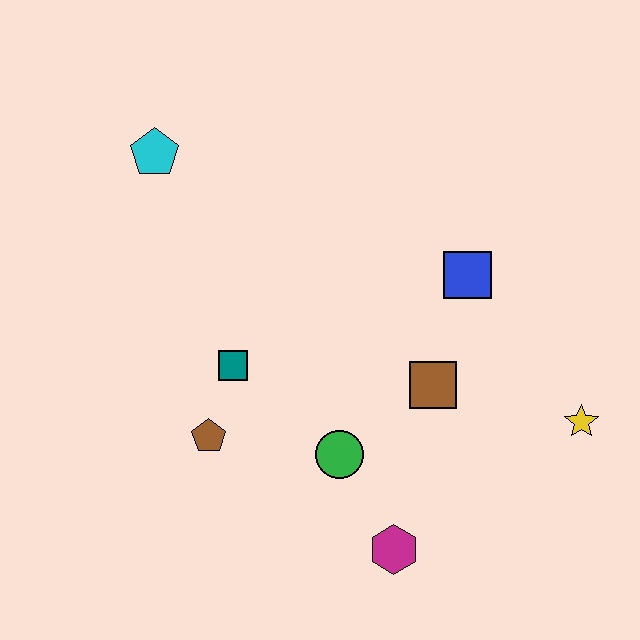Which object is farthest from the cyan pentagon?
The yellow star is farthest from the cyan pentagon.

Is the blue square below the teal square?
No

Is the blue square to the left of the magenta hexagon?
No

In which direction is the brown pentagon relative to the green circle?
The brown pentagon is to the left of the green circle.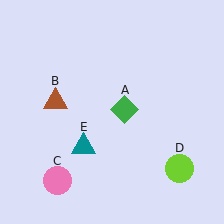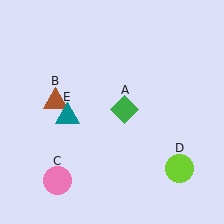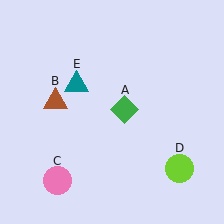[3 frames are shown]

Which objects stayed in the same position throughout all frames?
Green diamond (object A) and brown triangle (object B) and pink circle (object C) and lime circle (object D) remained stationary.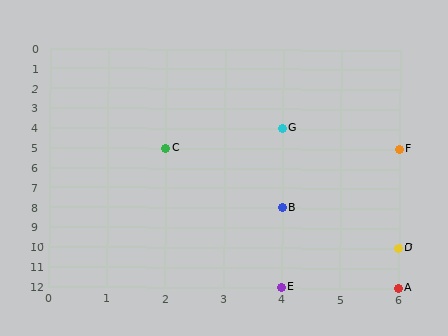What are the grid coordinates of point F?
Point F is at grid coordinates (6, 5).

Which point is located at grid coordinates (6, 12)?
Point A is at (6, 12).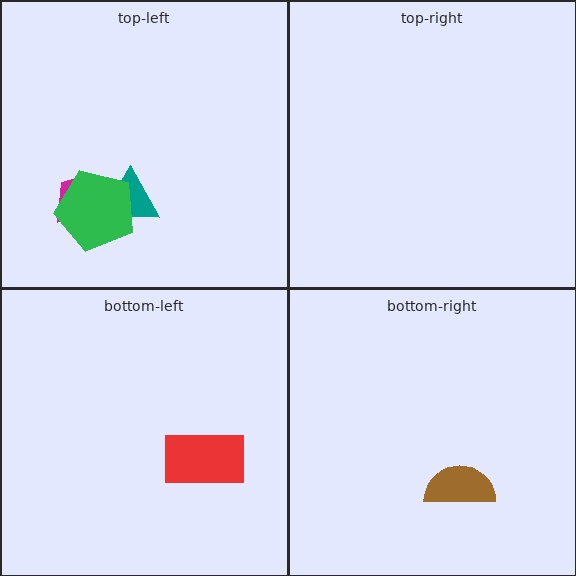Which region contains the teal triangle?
The top-left region.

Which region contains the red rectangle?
The bottom-left region.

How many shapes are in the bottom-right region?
1.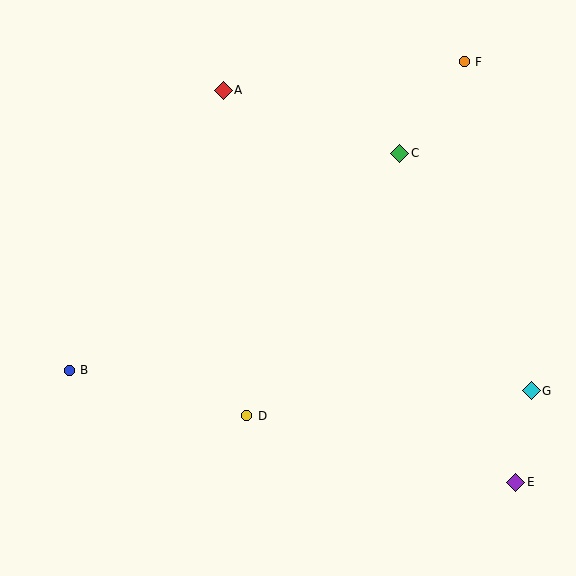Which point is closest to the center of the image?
Point D at (247, 416) is closest to the center.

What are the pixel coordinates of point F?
Point F is at (464, 62).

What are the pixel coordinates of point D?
Point D is at (247, 416).